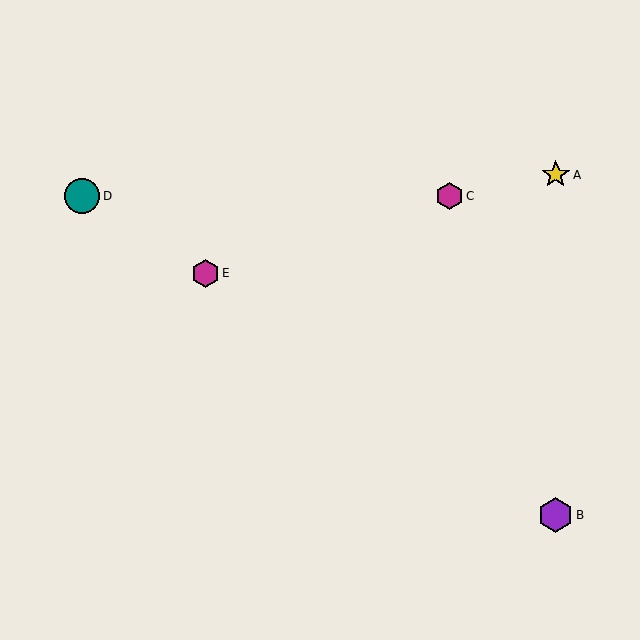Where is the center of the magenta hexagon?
The center of the magenta hexagon is at (449, 196).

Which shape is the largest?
The purple hexagon (labeled B) is the largest.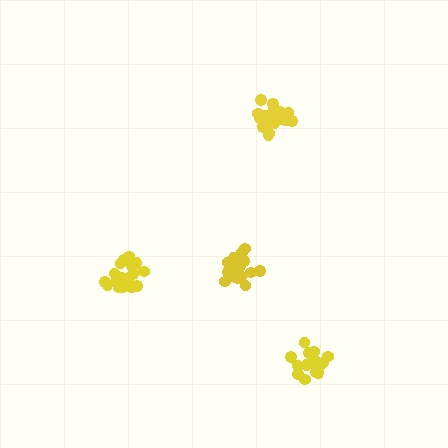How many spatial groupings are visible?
There are 4 spatial groupings.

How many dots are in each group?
Group 1: 19 dots, Group 2: 21 dots, Group 3: 21 dots, Group 4: 18 dots (79 total).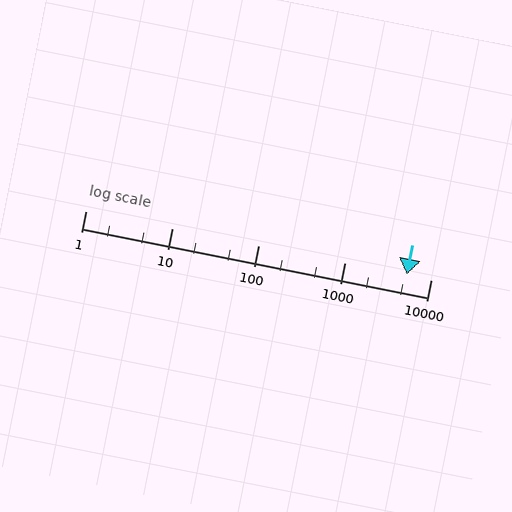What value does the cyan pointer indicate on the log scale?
The pointer indicates approximately 5200.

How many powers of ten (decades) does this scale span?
The scale spans 4 decades, from 1 to 10000.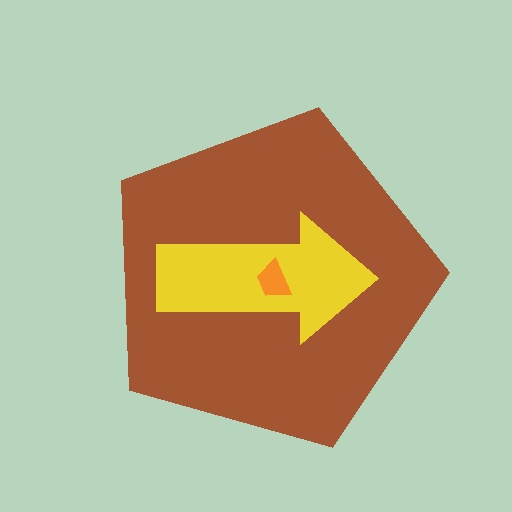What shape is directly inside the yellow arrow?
The orange trapezoid.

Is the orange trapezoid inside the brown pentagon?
Yes.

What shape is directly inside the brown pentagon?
The yellow arrow.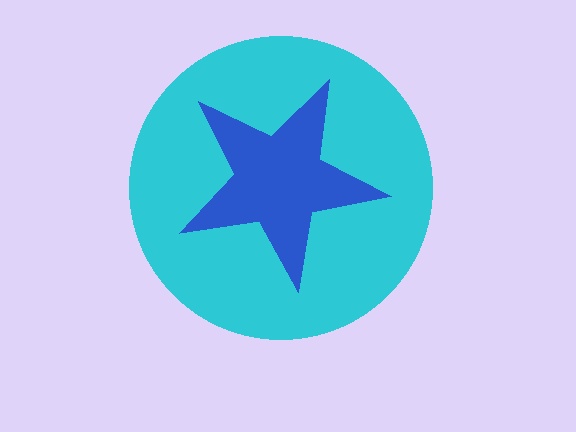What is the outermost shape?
The cyan circle.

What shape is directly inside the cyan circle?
The blue star.